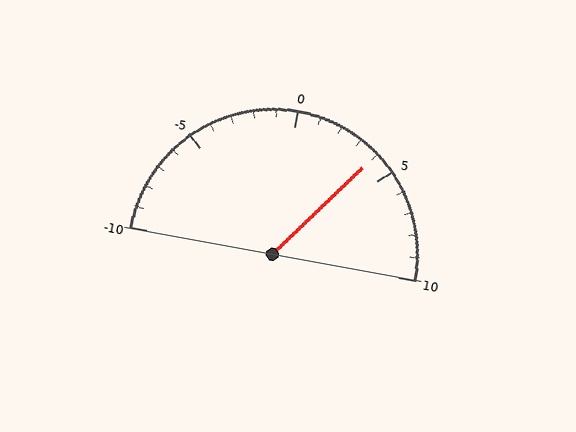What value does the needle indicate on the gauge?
The needle indicates approximately 4.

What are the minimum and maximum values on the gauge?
The gauge ranges from -10 to 10.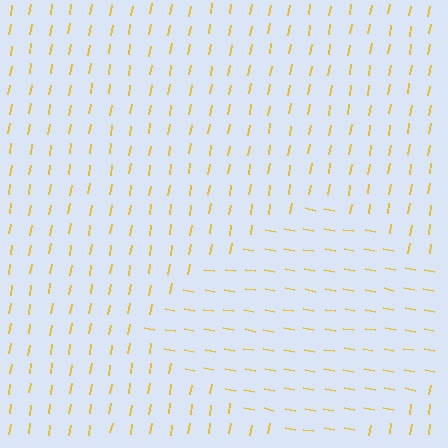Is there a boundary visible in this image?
Yes, there is a texture boundary formed by a change in line orientation.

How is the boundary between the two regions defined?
The boundary is defined purely by a change in line orientation (approximately 88 degrees difference). All lines are the same color and thickness.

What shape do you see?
I see a diamond.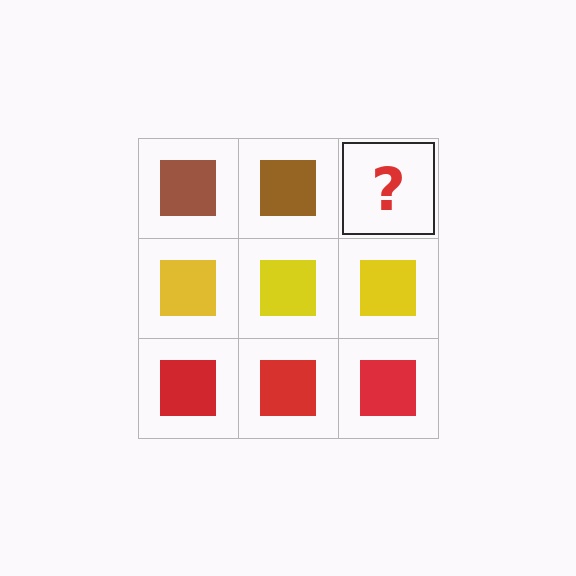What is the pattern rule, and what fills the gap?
The rule is that each row has a consistent color. The gap should be filled with a brown square.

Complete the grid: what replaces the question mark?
The question mark should be replaced with a brown square.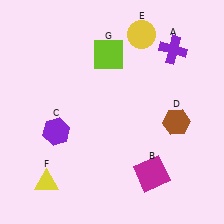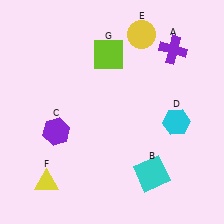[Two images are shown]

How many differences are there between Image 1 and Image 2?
There are 2 differences between the two images.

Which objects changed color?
B changed from magenta to cyan. D changed from brown to cyan.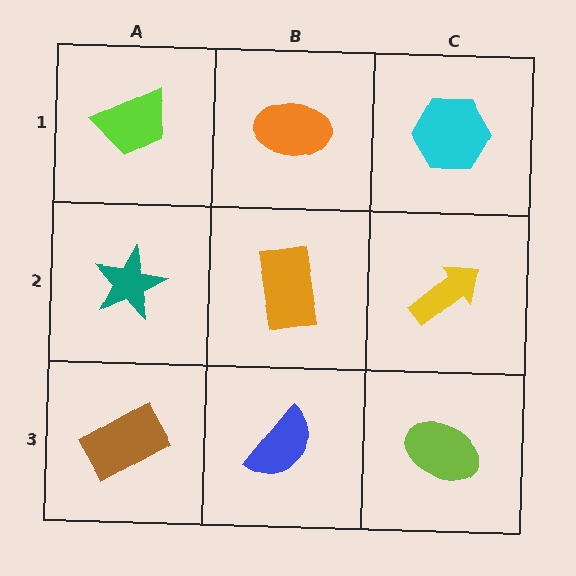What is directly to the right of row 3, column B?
A lime ellipse.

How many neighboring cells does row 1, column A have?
2.